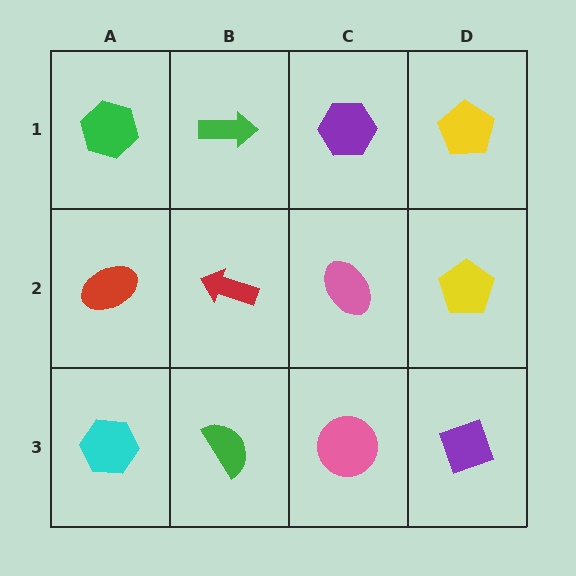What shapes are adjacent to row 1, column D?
A yellow pentagon (row 2, column D), a purple hexagon (row 1, column C).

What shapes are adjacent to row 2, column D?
A yellow pentagon (row 1, column D), a purple diamond (row 3, column D), a pink ellipse (row 2, column C).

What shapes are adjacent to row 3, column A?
A red ellipse (row 2, column A), a green semicircle (row 3, column B).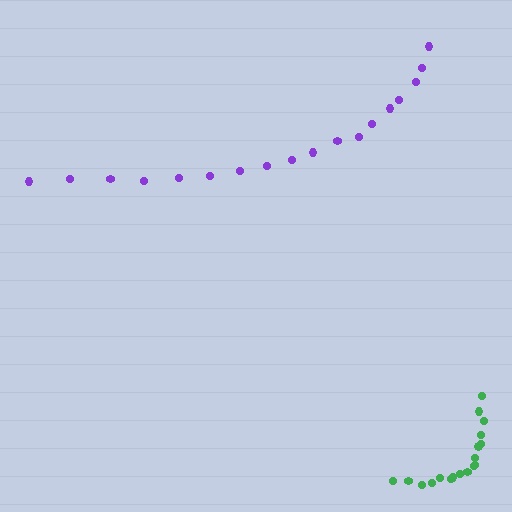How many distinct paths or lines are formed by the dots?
There are 2 distinct paths.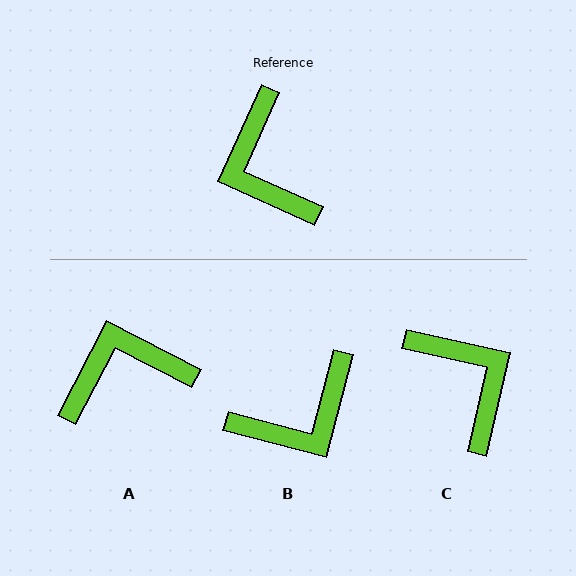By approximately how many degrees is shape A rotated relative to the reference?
Approximately 93 degrees clockwise.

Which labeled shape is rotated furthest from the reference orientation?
C, about 169 degrees away.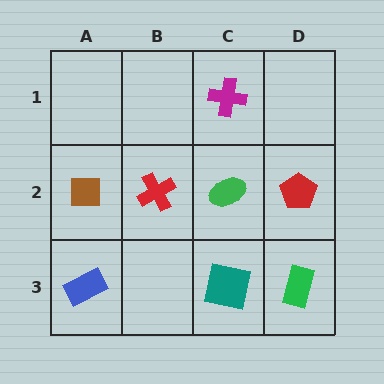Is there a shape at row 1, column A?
No, that cell is empty.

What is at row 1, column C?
A magenta cross.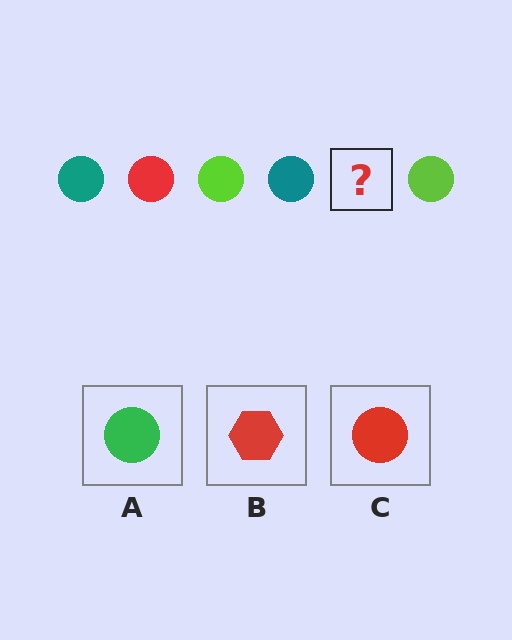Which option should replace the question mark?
Option C.